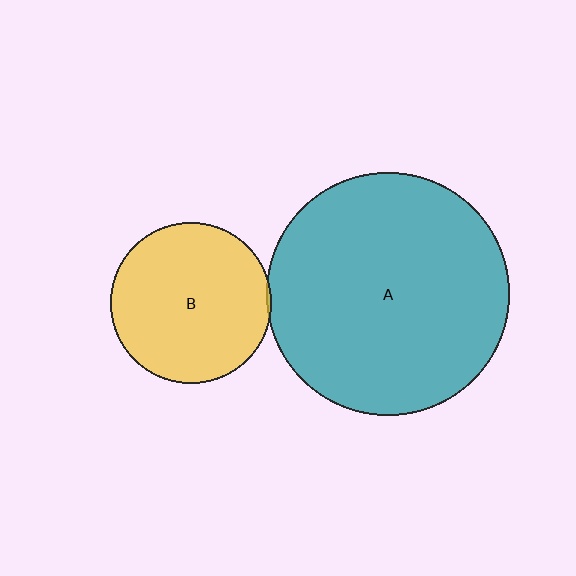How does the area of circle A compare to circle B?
Approximately 2.3 times.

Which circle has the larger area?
Circle A (teal).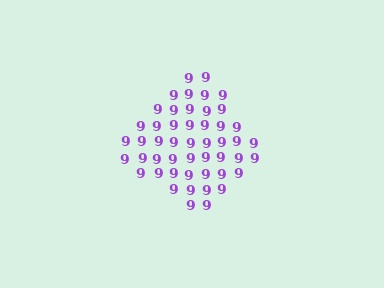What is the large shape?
The large shape is a diamond.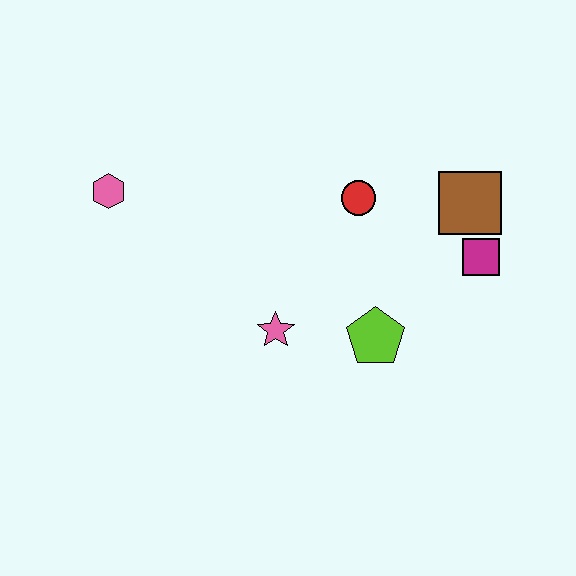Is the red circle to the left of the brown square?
Yes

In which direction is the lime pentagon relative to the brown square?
The lime pentagon is below the brown square.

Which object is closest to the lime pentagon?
The pink star is closest to the lime pentagon.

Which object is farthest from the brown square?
The pink hexagon is farthest from the brown square.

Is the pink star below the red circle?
Yes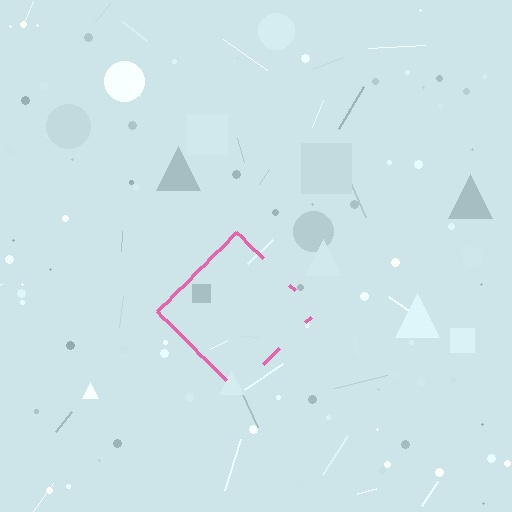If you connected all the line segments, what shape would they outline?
They would outline a diamond.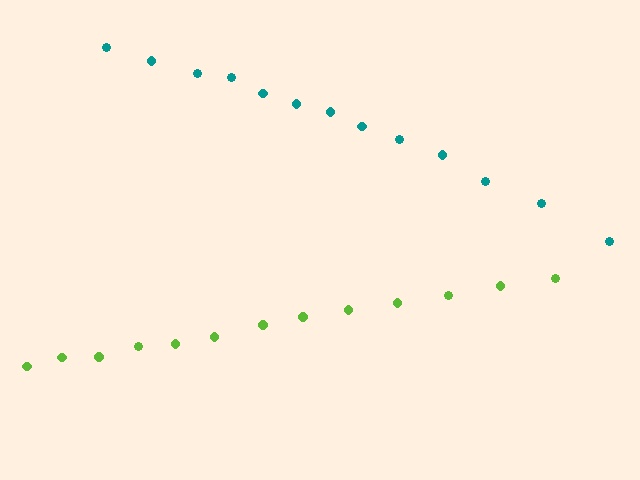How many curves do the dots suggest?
There are 2 distinct paths.